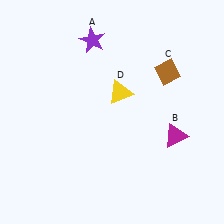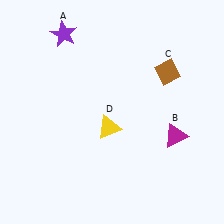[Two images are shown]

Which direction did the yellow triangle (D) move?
The yellow triangle (D) moved down.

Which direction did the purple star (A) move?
The purple star (A) moved left.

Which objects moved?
The objects that moved are: the purple star (A), the yellow triangle (D).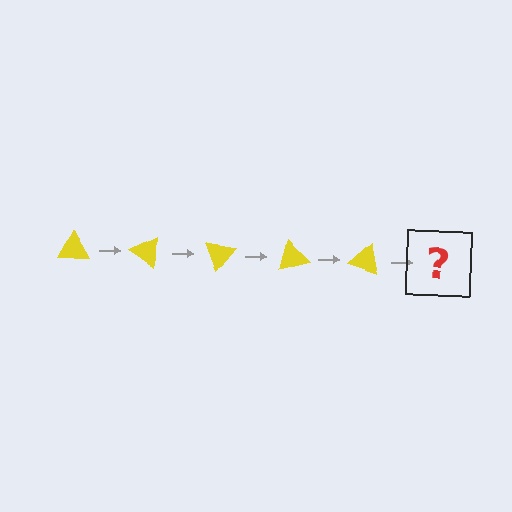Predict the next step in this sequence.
The next step is a yellow triangle rotated 175 degrees.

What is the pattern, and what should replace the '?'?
The pattern is that the triangle rotates 35 degrees each step. The '?' should be a yellow triangle rotated 175 degrees.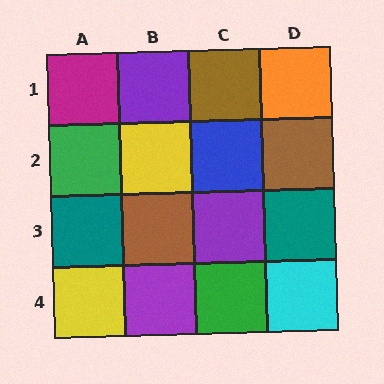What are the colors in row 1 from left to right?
Magenta, purple, brown, orange.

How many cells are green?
2 cells are green.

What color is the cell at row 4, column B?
Purple.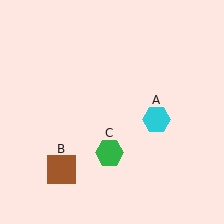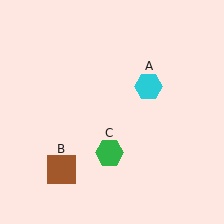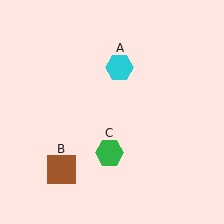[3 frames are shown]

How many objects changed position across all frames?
1 object changed position: cyan hexagon (object A).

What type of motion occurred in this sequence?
The cyan hexagon (object A) rotated counterclockwise around the center of the scene.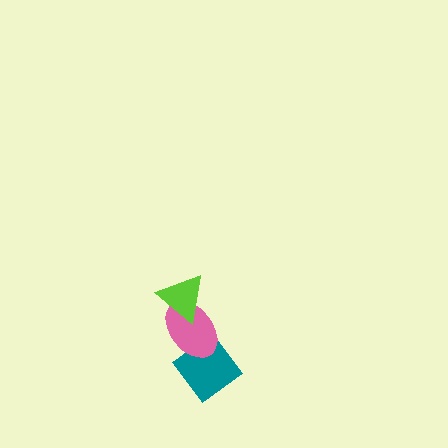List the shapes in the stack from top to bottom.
From top to bottom: the lime triangle, the pink ellipse, the teal diamond.